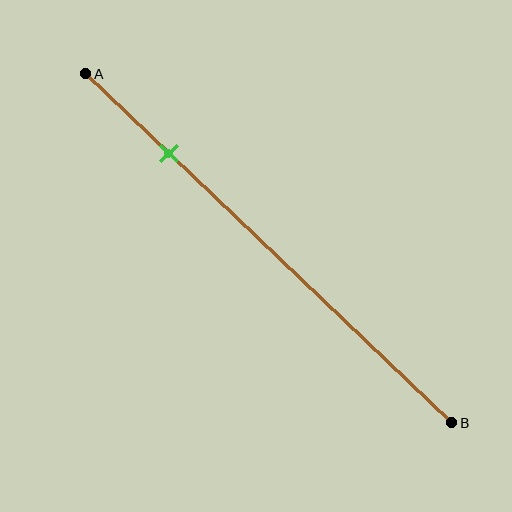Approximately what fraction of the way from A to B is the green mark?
The green mark is approximately 25% of the way from A to B.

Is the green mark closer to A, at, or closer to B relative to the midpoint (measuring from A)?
The green mark is closer to point A than the midpoint of segment AB.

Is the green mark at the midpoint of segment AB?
No, the mark is at about 25% from A, not at the 50% midpoint.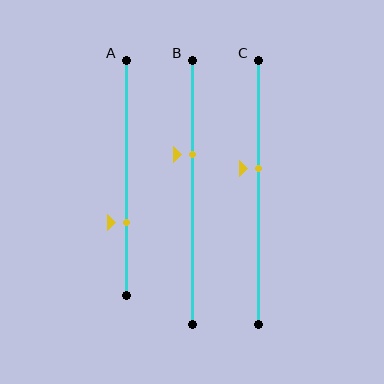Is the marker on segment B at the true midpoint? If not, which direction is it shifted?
No, the marker on segment B is shifted upward by about 14% of the segment length.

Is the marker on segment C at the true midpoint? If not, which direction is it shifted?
No, the marker on segment C is shifted upward by about 9% of the segment length.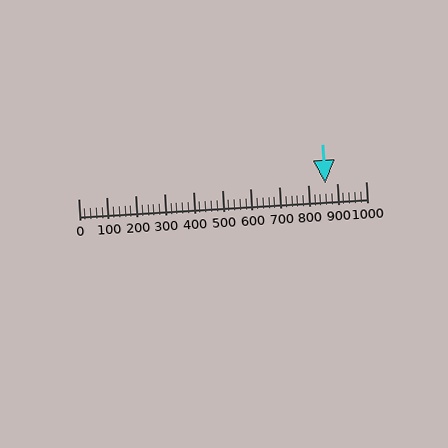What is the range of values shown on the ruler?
The ruler shows values from 0 to 1000.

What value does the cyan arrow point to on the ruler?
The cyan arrow points to approximately 860.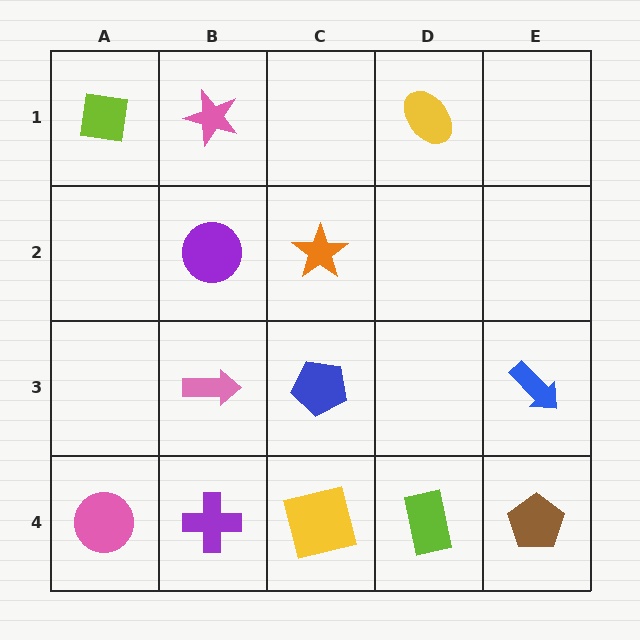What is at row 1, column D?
A yellow ellipse.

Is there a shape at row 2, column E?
No, that cell is empty.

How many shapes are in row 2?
2 shapes.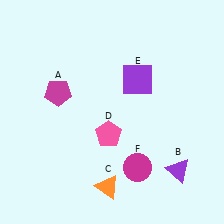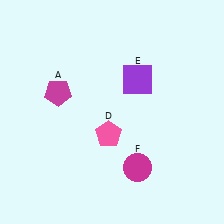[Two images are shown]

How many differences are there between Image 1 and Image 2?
There are 2 differences between the two images.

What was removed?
The orange triangle (C), the purple triangle (B) were removed in Image 2.